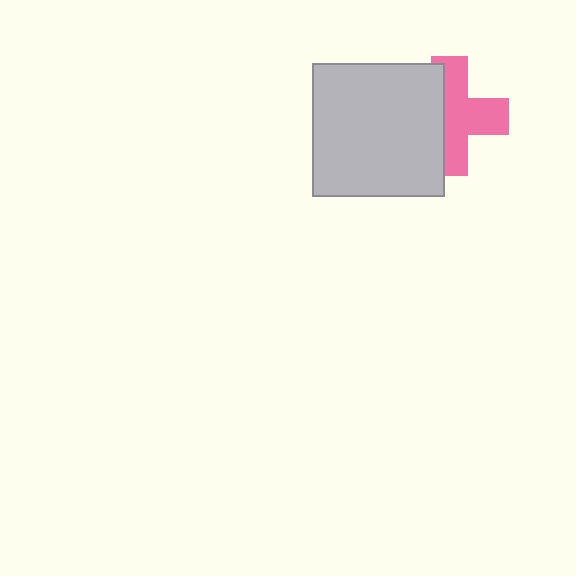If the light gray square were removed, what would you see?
You would see the complete pink cross.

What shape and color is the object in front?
The object in front is a light gray square.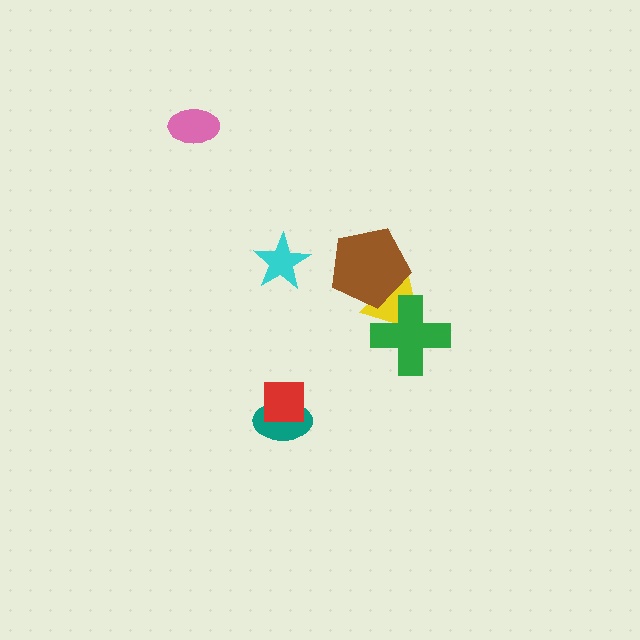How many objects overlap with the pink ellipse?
0 objects overlap with the pink ellipse.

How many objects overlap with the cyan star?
0 objects overlap with the cyan star.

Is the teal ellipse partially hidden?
Yes, it is partially covered by another shape.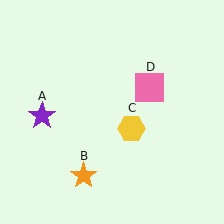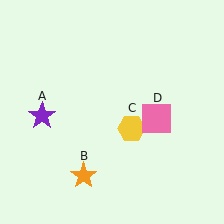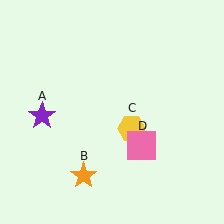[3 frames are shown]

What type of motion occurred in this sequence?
The pink square (object D) rotated clockwise around the center of the scene.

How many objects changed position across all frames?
1 object changed position: pink square (object D).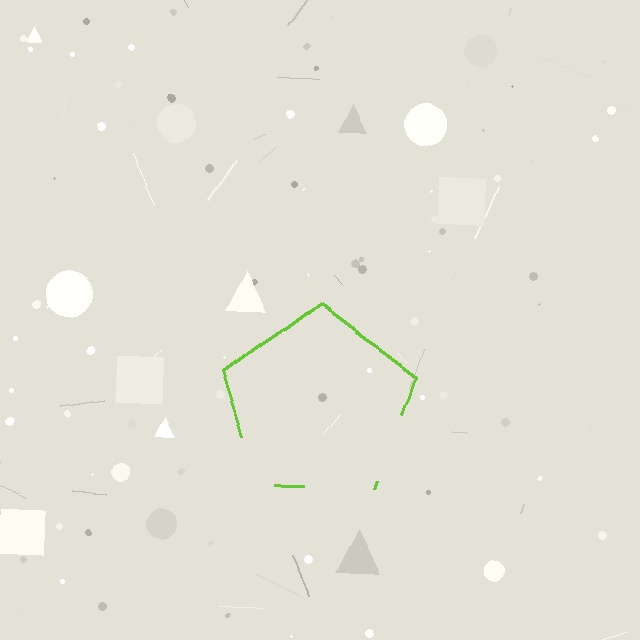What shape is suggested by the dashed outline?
The dashed outline suggests a pentagon.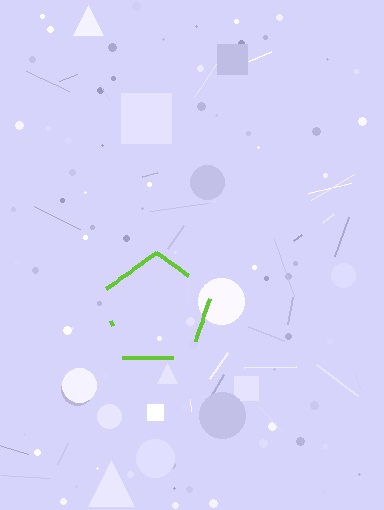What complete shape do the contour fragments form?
The contour fragments form a pentagon.